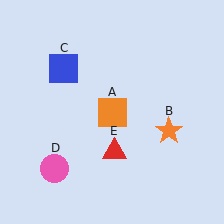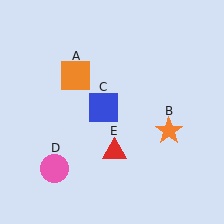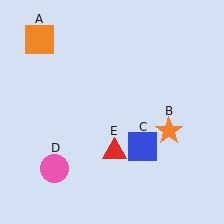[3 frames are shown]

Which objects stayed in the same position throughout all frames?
Orange star (object B) and pink circle (object D) and red triangle (object E) remained stationary.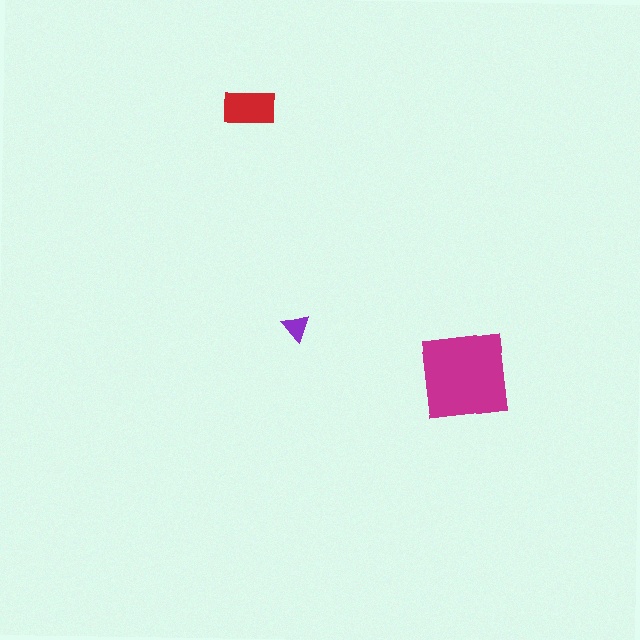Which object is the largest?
The magenta square.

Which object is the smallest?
The purple triangle.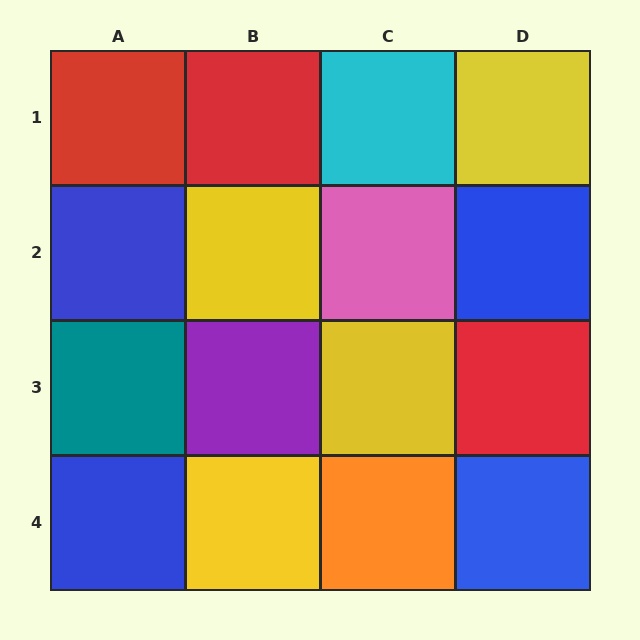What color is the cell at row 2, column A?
Blue.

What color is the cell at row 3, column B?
Purple.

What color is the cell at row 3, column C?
Yellow.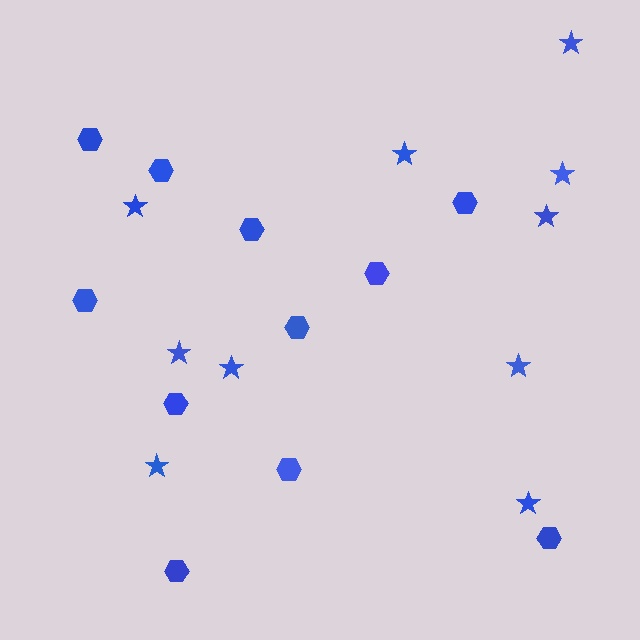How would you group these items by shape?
There are 2 groups: one group of stars (10) and one group of hexagons (11).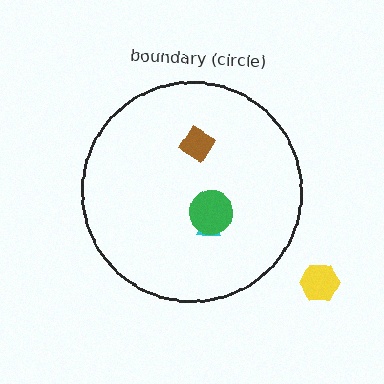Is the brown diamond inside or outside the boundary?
Inside.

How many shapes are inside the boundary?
3 inside, 1 outside.